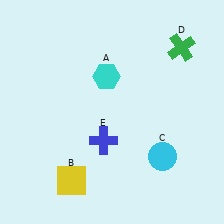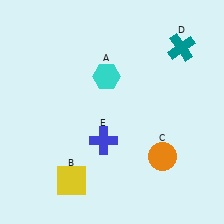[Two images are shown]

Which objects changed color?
C changed from cyan to orange. D changed from green to teal.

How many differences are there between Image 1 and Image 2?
There are 2 differences between the two images.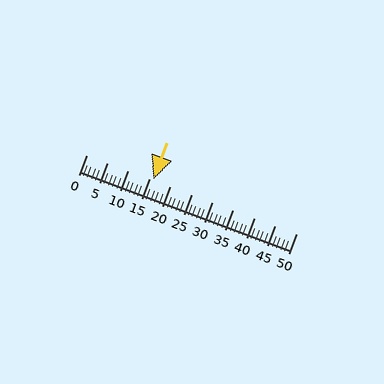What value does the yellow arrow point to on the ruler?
The yellow arrow points to approximately 16.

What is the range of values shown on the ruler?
The ruler shows values from 0 to 50.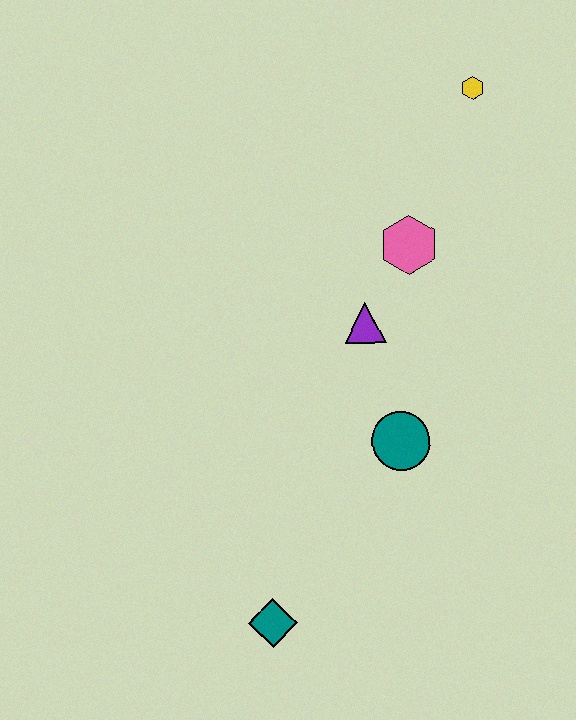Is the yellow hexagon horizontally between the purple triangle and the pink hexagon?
No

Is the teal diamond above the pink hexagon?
No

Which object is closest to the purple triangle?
The pink hexagon is closest to the purple triangle.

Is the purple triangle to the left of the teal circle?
Yes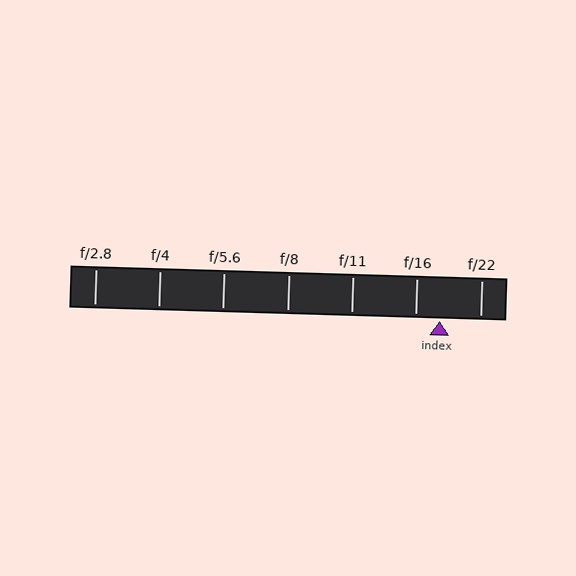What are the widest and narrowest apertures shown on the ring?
The widest aperture shown is f/2.8 and the narrowest is f/22.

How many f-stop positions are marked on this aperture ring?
There are 7 f-stop positions marked.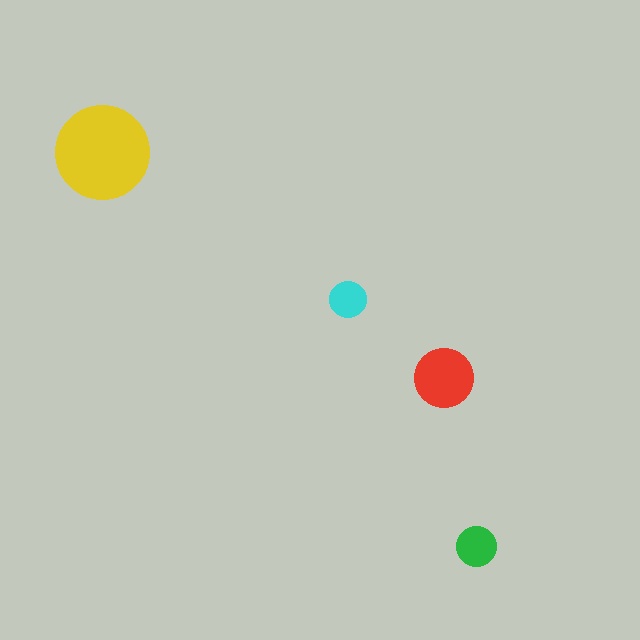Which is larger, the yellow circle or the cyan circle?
The yellow one.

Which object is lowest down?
The green circle is bottommost.